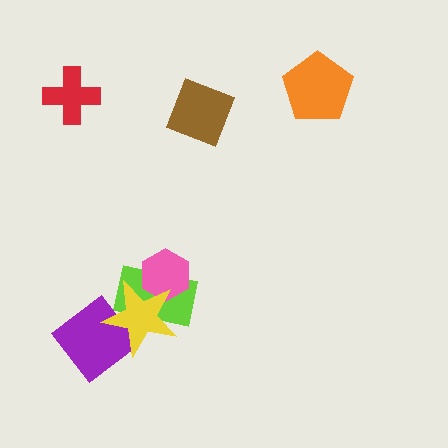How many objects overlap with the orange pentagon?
0 objects overlap with the orange pentagon.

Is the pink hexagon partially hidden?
Yes, it is partially covered by another shape.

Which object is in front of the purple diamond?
The yellow star is in front of the purple diamond.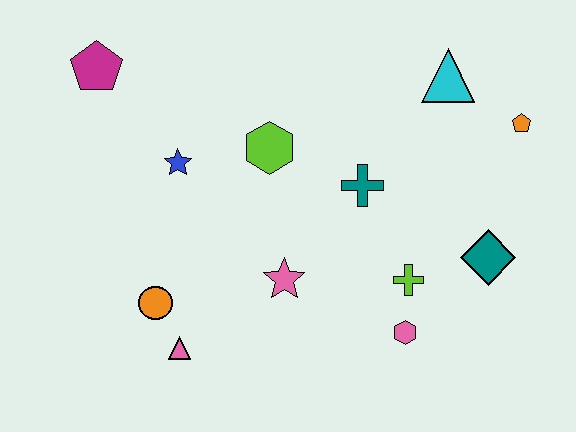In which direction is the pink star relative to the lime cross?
The pink star is to the left of the lime cross.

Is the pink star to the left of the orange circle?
No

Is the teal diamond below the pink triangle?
No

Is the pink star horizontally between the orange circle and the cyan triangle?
Yes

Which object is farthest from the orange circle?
The orange pentagon is farthest from the orange circle.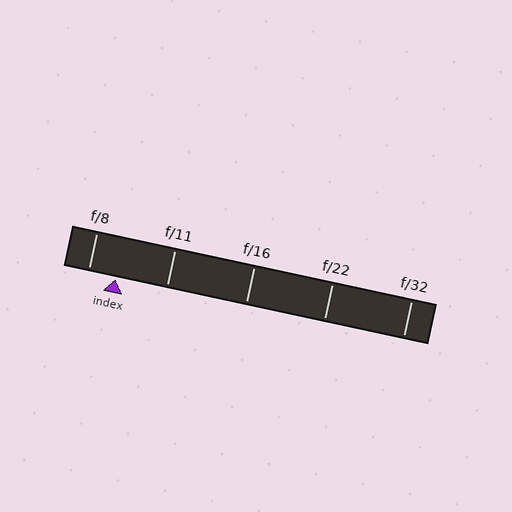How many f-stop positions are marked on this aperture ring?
There are 5 f-stop positions marked.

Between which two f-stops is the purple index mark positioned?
The index mark is between f/8 and f/11.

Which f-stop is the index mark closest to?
The index mark is closest to f/8.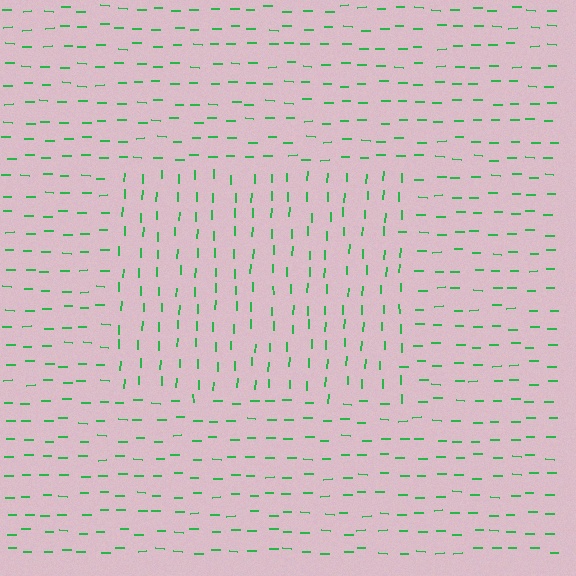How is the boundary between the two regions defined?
The boundary is defined purely by a change in line orientation (approximately 89 degrees difference). All lines are the same color and thickness.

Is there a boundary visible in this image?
Yes, there is a texture boundary formed by a change in line orientation.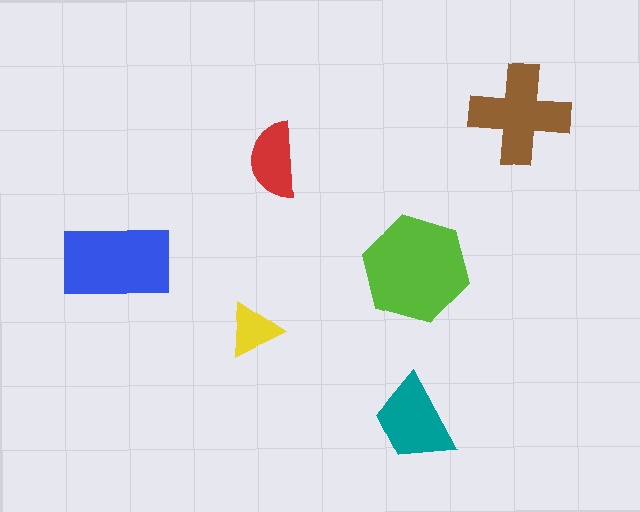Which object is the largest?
The lime hexagon.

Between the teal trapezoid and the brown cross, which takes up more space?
The brown cross.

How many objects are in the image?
There are 6 objects in the image.